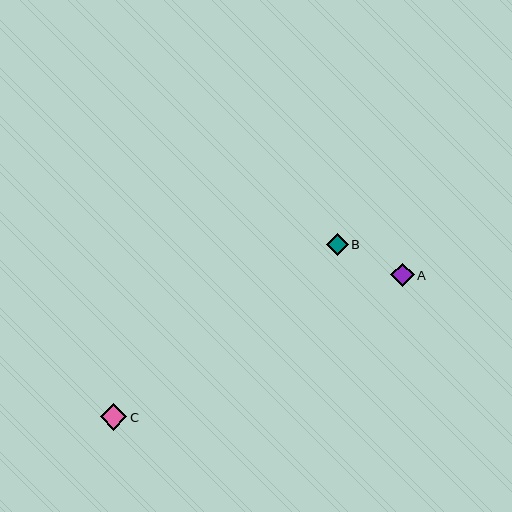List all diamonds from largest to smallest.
From largest to smallest: C, A, B.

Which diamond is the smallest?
Diamond B is the smallest with a size of approximately 22 pixels.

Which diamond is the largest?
Diamond C is the largest with a size of approximately 26 pixels.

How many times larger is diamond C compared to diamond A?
Diamond C is approximately 1.1 times the size of diamond A.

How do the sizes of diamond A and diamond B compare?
Diamond A and diamond B are approximately the same size.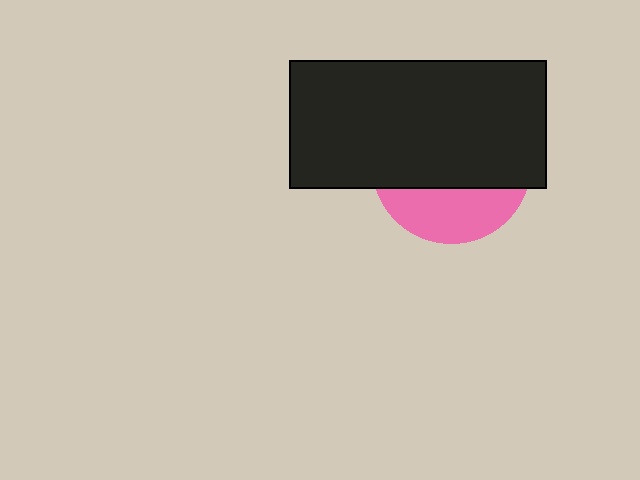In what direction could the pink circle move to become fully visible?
The pink circle could move down. That would shift it out from behind the black rectangle entirely.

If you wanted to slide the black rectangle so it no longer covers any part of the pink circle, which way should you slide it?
Slide it up — that is the most direct way to separate the two shapes.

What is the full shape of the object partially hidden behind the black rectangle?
The partially hidden object is a pink circle.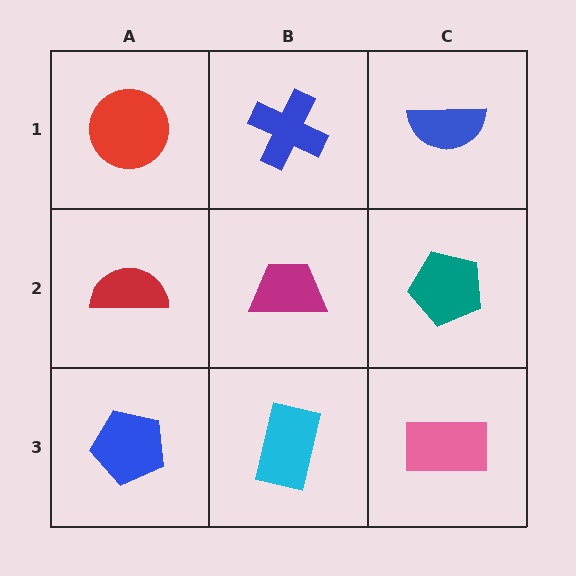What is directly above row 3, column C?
A teal pentagon.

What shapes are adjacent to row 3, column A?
A red semicircle (row 2, column A), a cyan rectangle (row 3, column B).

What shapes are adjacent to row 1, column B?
A magenta trapezoid (row 2, column B), a red circle (row 1, column A), a blue semicircle (row 1, column C).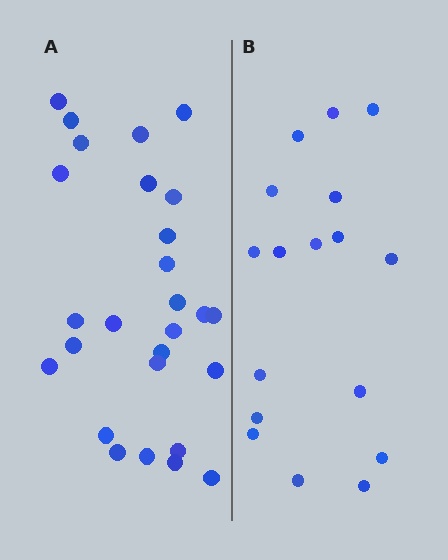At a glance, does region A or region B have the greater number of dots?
Region A (the left region) has more dots.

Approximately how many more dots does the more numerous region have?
Region A has roughly 10 or so more dots than region B.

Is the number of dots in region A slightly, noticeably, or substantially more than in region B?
Region A has substantially more. The ratio is roughly 1.6 to 1.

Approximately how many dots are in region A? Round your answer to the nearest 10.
About 30 dots. (The exact count is 27, which rounds to 30.)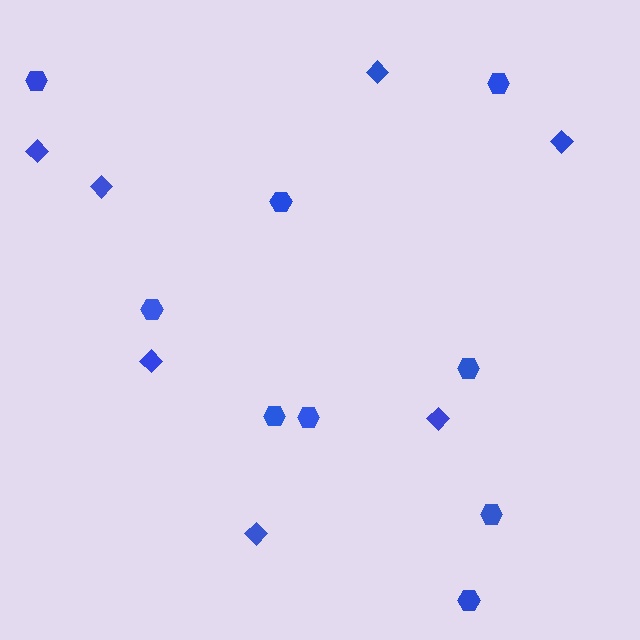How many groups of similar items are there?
There are 2 groups: one group of diamonds (7) and one group of hexagons (9).